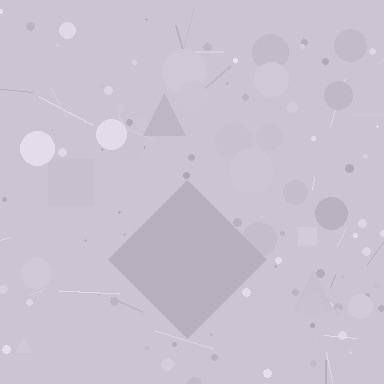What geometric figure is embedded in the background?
A diamond is embedded in the background.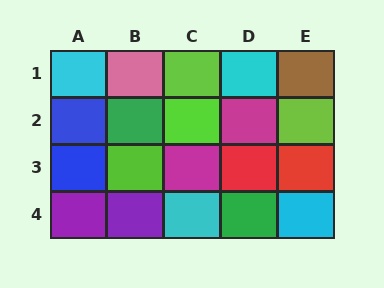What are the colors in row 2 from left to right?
Blue, green, lime, magenta, lime.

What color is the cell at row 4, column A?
Purple.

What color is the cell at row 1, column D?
Cyan.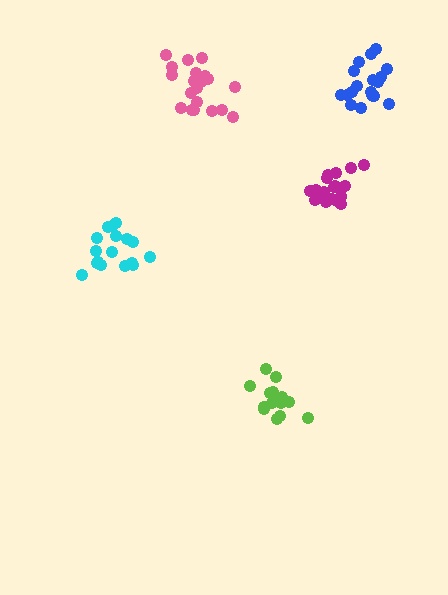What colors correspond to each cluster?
The clusters are colored: blue, cyan, pink, lime, magenta.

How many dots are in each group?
Group 1: 20 dots, Group 2: 17 dots, Group 3: 20 dots, Group 4: 16 dots, Group 5: 20 dots (93 total).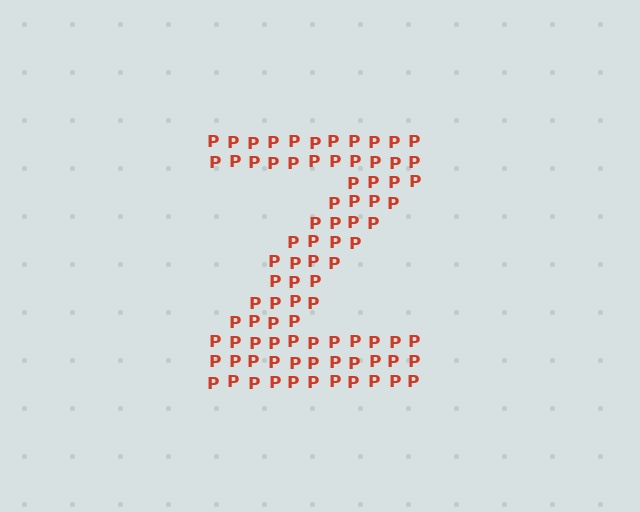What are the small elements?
The small elements are letter P's.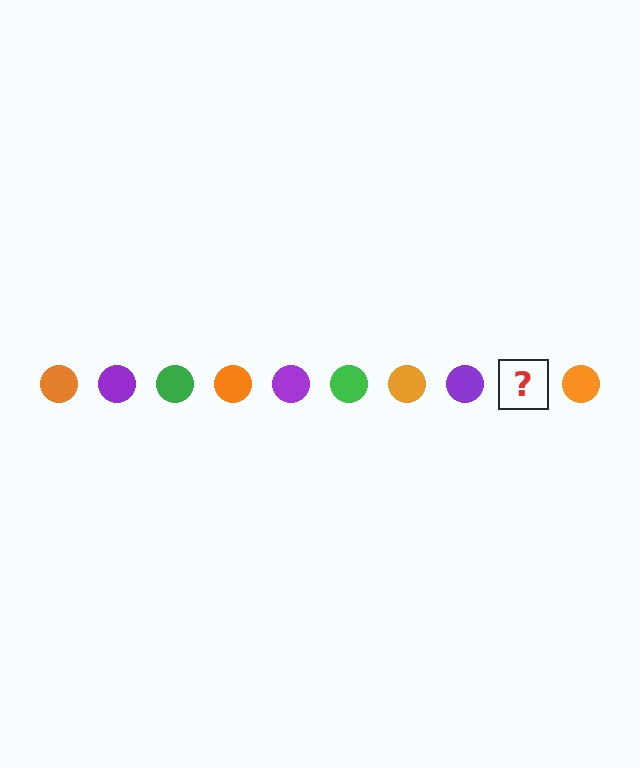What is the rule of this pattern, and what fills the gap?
The rule is that the pattern cycles through orange, purple, green circles. The gap should be filled with a green circle.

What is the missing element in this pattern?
The missing element is a green circle.